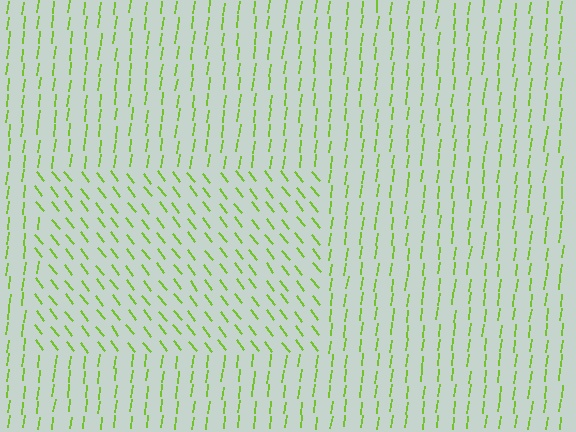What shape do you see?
I see a rectangle.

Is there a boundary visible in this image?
Yes, there is a texture boundary formed by a change in line orientation.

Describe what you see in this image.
The image is filled with small lime line segments. A rectangle region in the image has lines oriented differently from the surrounding lines, creating a visible texture boundary.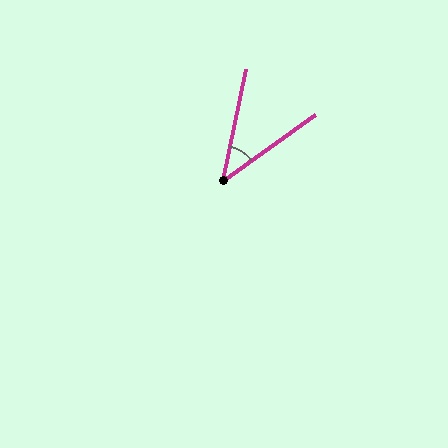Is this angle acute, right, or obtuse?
It is acute.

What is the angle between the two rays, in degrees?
Approximately 42 degrees.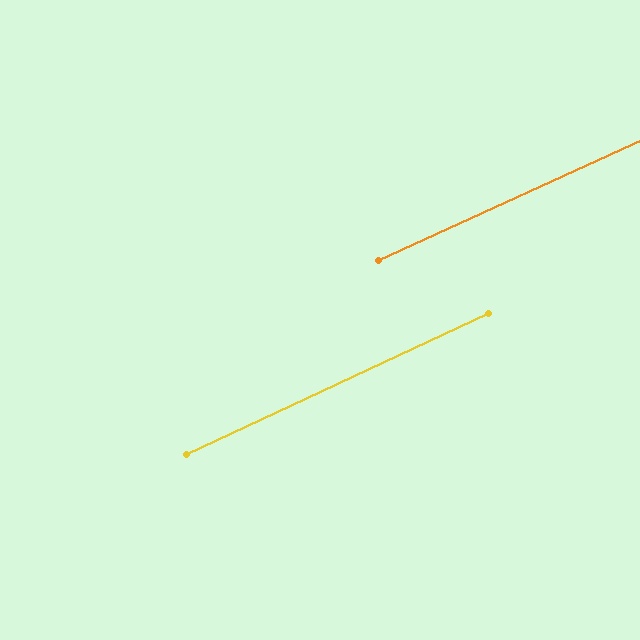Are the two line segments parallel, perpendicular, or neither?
Parallel — their directions differ by only 0.5°.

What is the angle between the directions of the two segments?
Approximately 0 degrees.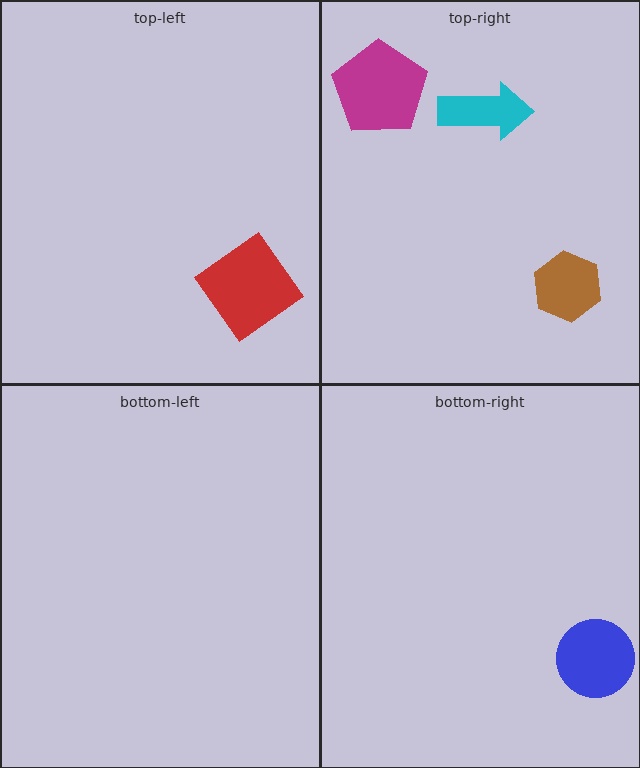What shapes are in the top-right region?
The cyan arrow, the brown hexagon, the magenta pentagon.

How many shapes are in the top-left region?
1.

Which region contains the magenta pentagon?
The top-right region.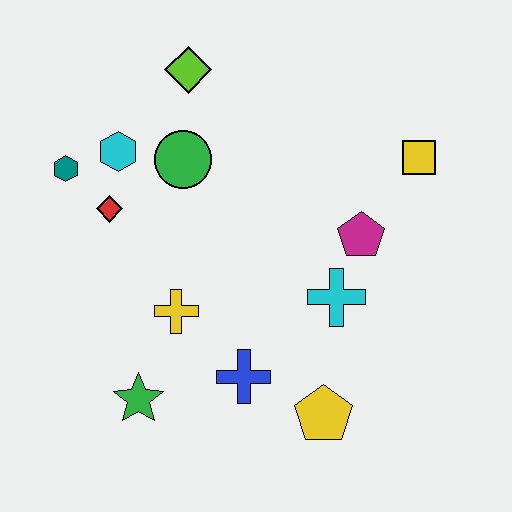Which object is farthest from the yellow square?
The green star is farthest from the yellow square.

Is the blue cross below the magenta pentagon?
Yes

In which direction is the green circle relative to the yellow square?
The green circle is to the left of the yellow square.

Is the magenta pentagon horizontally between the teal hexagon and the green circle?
No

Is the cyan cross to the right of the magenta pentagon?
No